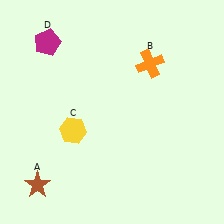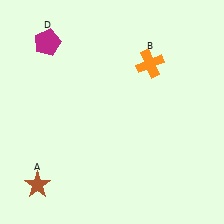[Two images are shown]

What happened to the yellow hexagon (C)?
The yellow hexagon (C) was removed in Image 2. It was in the bottom-left area of Image 1.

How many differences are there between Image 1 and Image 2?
There is 1 difference between the two images.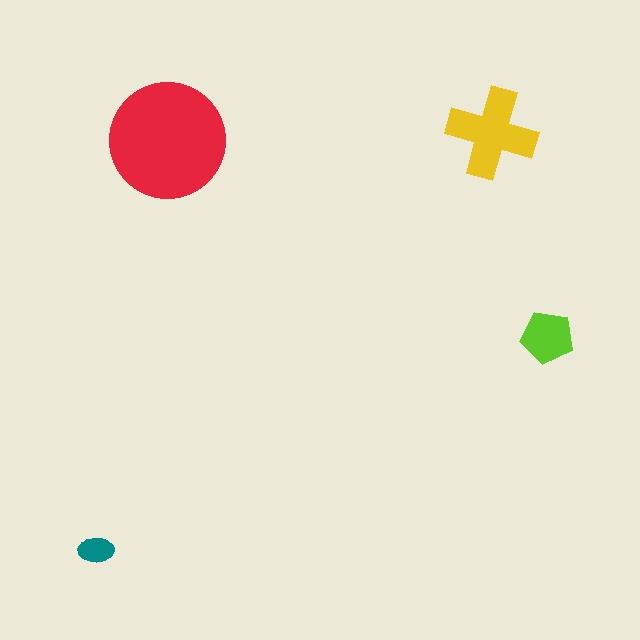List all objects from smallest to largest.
The teal ellipse, the lime pentagon, the yellow cross, the red circle.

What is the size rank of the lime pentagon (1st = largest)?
3rd.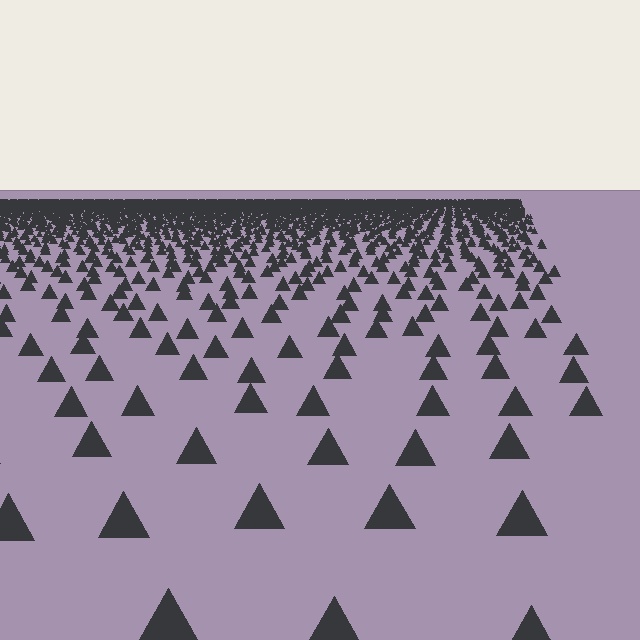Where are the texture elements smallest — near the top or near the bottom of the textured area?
Near the top.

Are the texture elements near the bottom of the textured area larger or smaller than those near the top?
Larger. Near the bottom, elements are closer to the viewer and appear at a bigger on-screen size.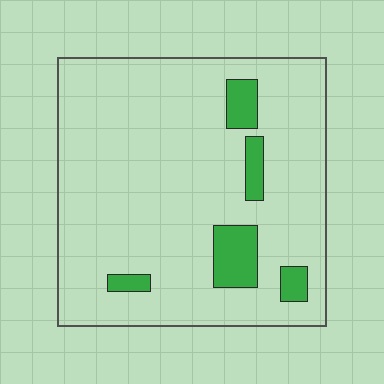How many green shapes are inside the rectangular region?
5.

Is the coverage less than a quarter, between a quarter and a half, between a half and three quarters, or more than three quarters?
Less than a quarter.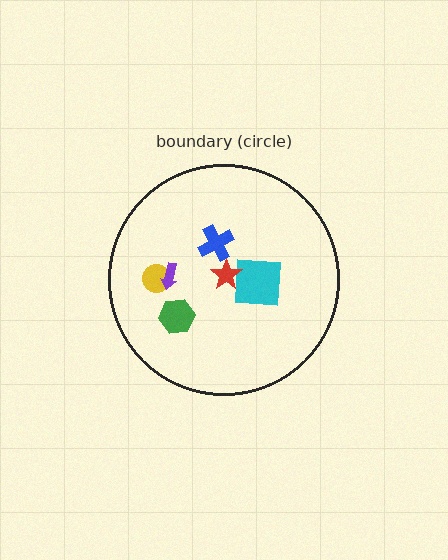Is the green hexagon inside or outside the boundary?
Inside.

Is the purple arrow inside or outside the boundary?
Inside.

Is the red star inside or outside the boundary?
Inside.